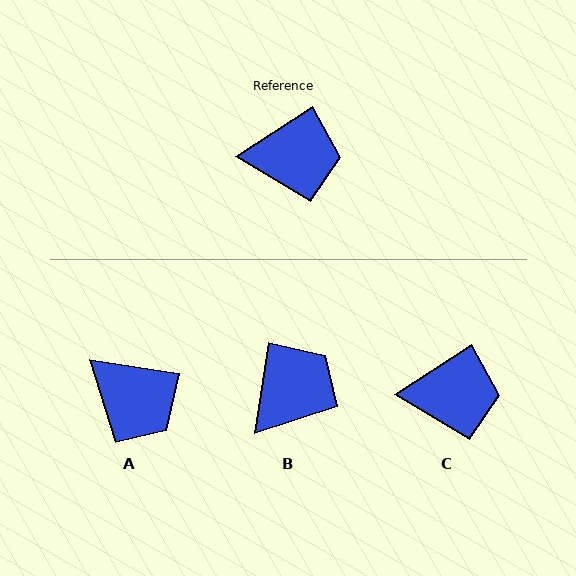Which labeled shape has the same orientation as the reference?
C.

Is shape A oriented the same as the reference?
No, it is off by about 42 degrees.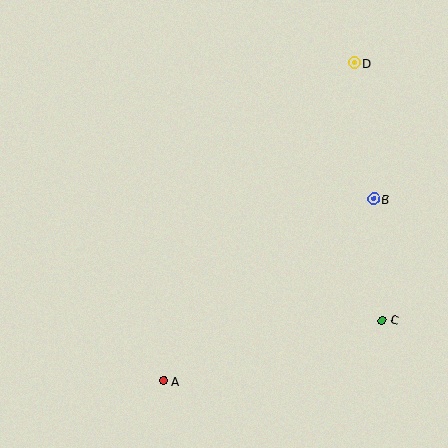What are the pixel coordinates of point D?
Point D is at (354, 63).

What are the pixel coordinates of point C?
Point C is at (382, 320).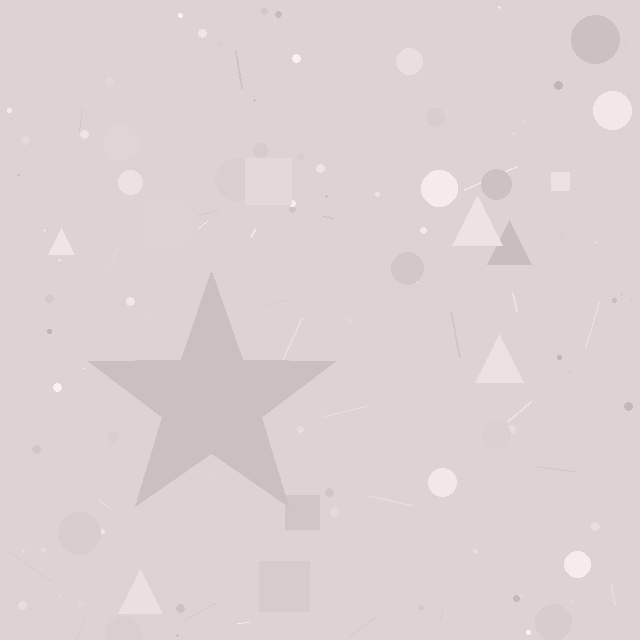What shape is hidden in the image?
A star is hidden in the image.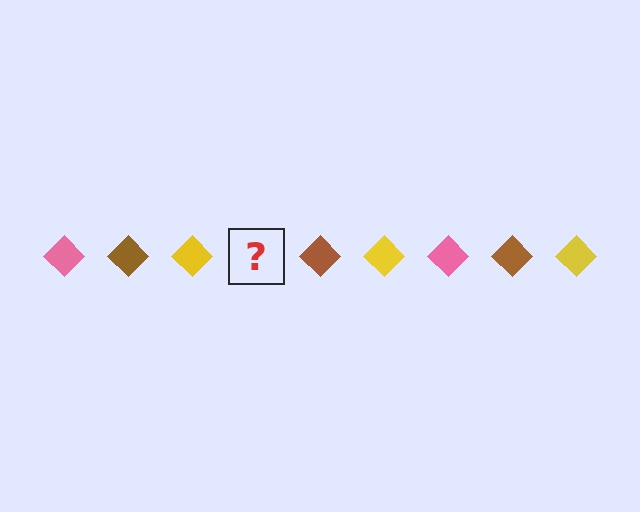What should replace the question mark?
The question mark should be replaced with a pink diamond.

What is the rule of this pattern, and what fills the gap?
The rule is that the pattern cycles through pink, brown, yellow diamonds. The gap should be filled with a pink diamond.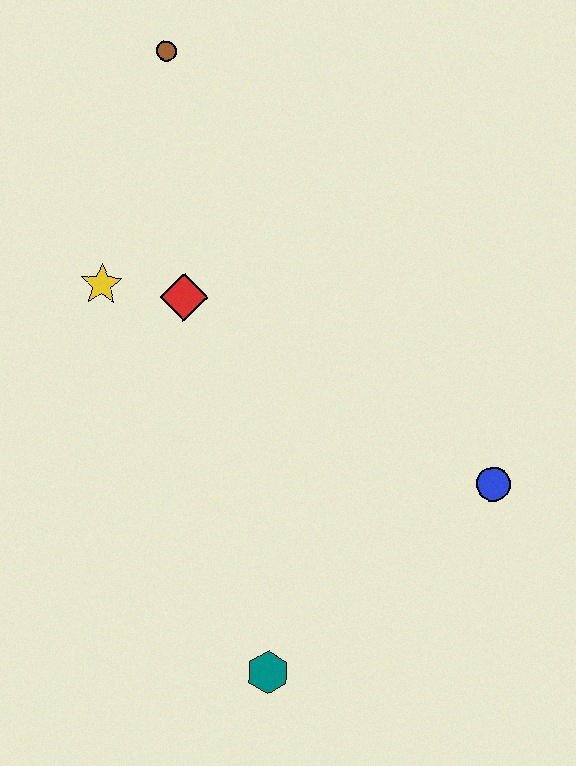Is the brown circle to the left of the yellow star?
No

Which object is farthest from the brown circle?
The teal hexagon is farthest from the brown circle.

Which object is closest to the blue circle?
The teal hexagon is closest to the blue circle.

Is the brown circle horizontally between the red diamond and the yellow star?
Yes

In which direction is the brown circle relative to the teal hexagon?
The brown circle is above the teal hexagon.